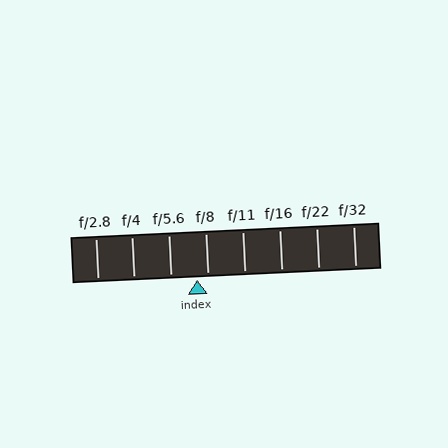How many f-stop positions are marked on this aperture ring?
There are 8 f-stop positions marked.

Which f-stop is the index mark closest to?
The index mark is closest to f/8.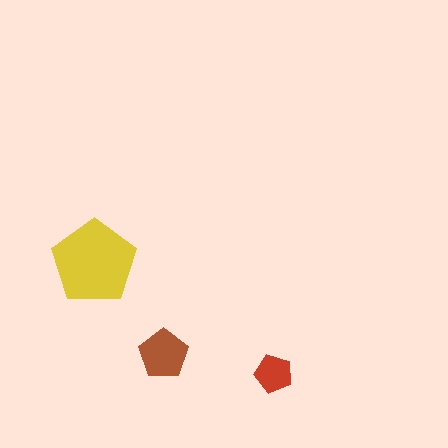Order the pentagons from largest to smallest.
the yellow one, the brown one, the red one.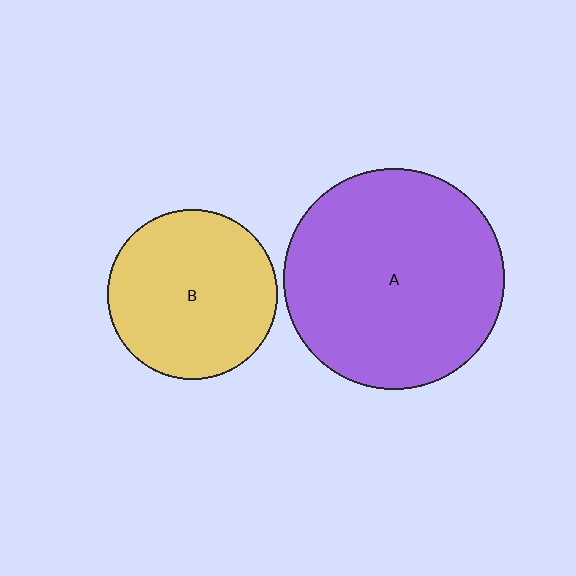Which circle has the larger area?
Circle A (purple).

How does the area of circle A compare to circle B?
Approximately 1.7 times.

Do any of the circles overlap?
No, none of the circles overlap.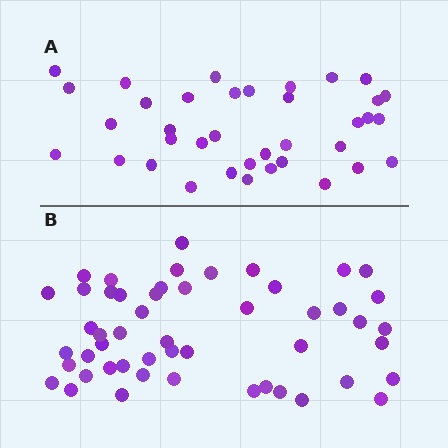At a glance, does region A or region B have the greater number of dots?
Region B (the bottom region) has more dots.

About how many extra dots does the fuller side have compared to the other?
Region B has approximately 15 more dots than region A.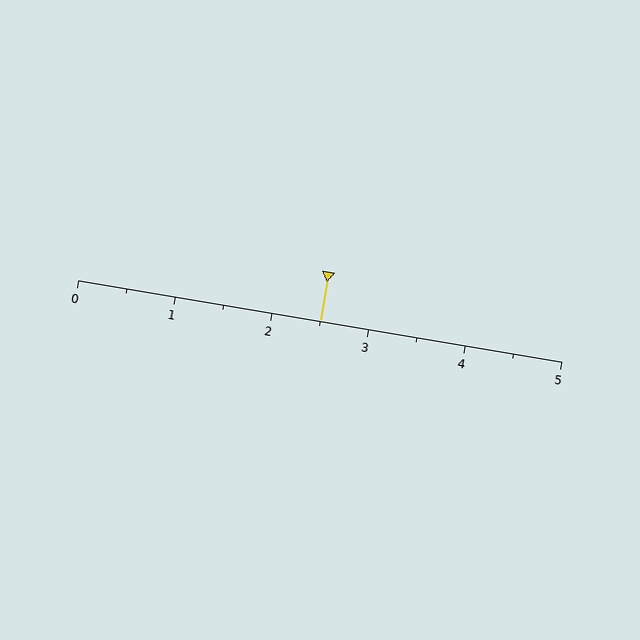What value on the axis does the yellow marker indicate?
The marker indicates approximately 2.5.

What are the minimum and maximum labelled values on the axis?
The axis runs from 0 to 5.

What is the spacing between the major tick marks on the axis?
The major ticks are spaced 1 apart.